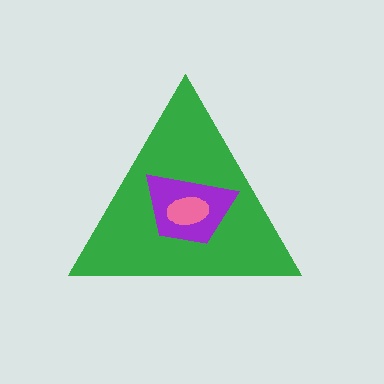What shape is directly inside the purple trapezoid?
The pink ellipse.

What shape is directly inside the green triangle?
The purple trapezoid.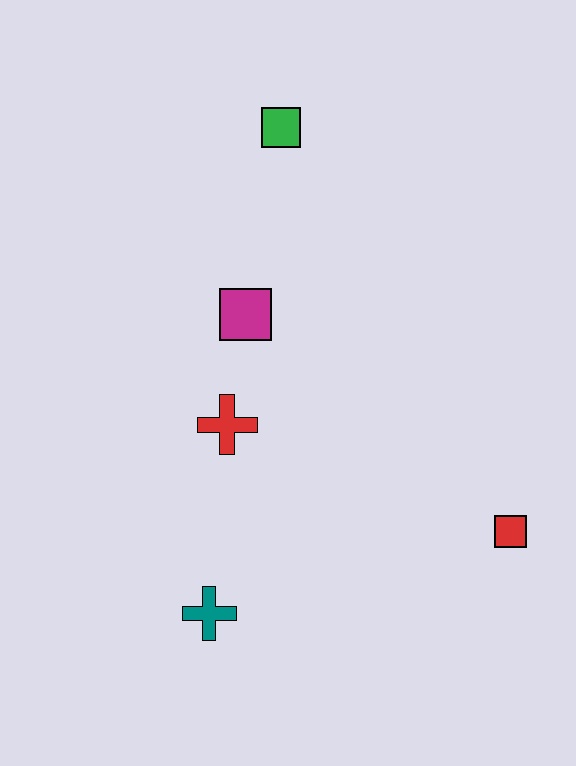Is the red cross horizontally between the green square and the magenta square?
No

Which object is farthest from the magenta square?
The red square is farthest from the magenta square.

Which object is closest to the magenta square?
The red cross is closest to the magenta square.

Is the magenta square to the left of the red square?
Yes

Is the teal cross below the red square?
Yes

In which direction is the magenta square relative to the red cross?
The magenta square is above the red cross.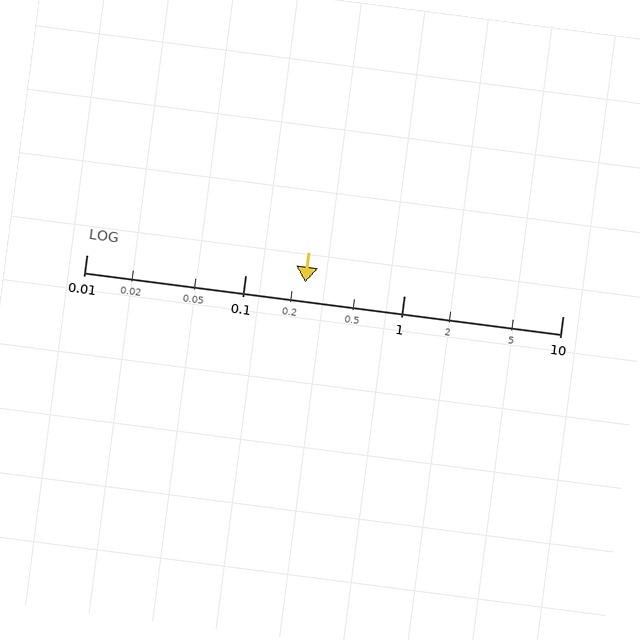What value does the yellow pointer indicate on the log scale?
The pointer indicates approximately 0.24.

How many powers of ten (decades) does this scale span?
The scale spans 3 decades, from 0.01 to 10.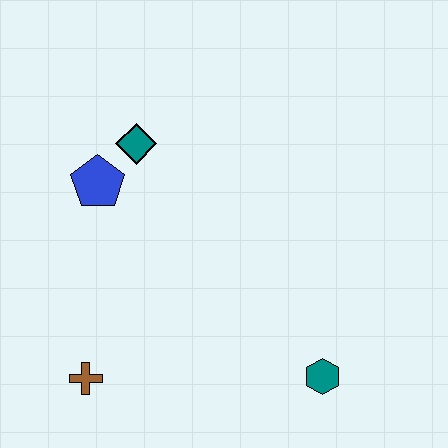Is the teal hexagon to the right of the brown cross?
Yes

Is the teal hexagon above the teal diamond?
No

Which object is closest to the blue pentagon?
The teal diamond is closest to the blue pentagon.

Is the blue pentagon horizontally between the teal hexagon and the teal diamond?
No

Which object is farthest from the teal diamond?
The teal hexagon is farthest from the teal diamond.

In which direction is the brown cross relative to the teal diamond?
The brown cross is below the teal diamond.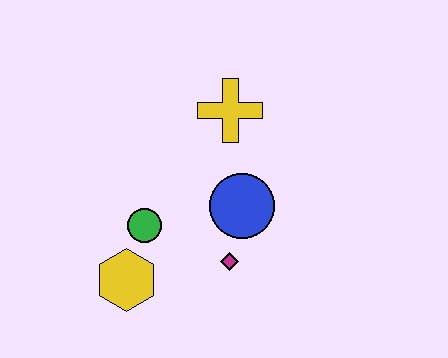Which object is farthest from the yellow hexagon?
The yellow cross is farthest from the yellow hexagon.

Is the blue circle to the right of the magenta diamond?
Yes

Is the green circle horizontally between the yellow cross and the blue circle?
No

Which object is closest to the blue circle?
The magenta diamond is closest to the blue circle.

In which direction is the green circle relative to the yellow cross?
The green circle is below the yellow cross.